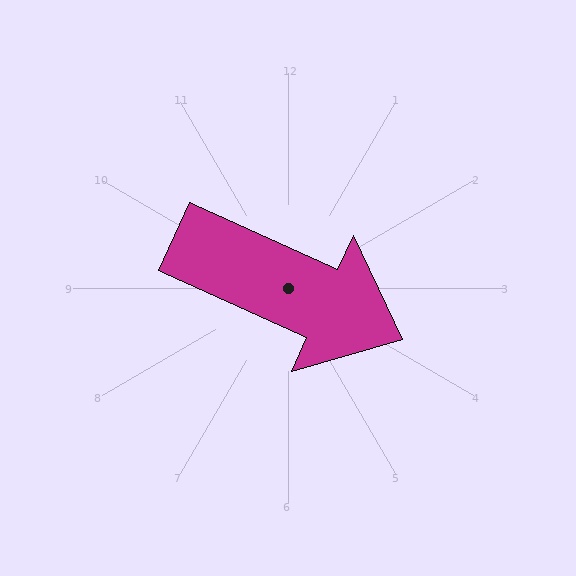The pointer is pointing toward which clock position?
Roughly 4 o'clock.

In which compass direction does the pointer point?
Southeast.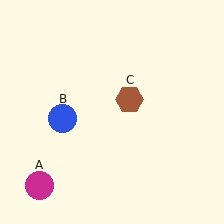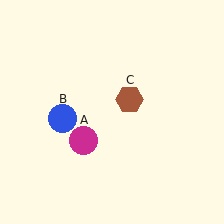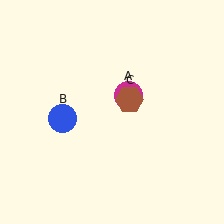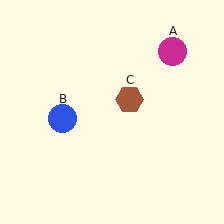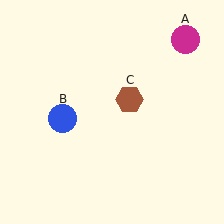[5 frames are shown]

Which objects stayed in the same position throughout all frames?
Blue circle (object B) and brown hexagon (object C) remained stationary.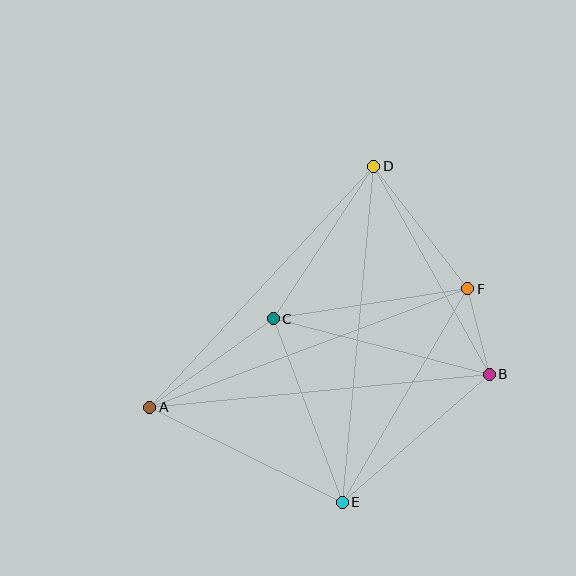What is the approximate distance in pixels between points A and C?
The distance between A and C is approximately 152 pixels.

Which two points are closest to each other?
Points B and F are closest to each other.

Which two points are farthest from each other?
Points A and B are farthest from each other.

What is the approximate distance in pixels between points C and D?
The distance between C and D is approximately 182 pixels.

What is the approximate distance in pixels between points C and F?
The distance between C and F is approximately 197 pixels.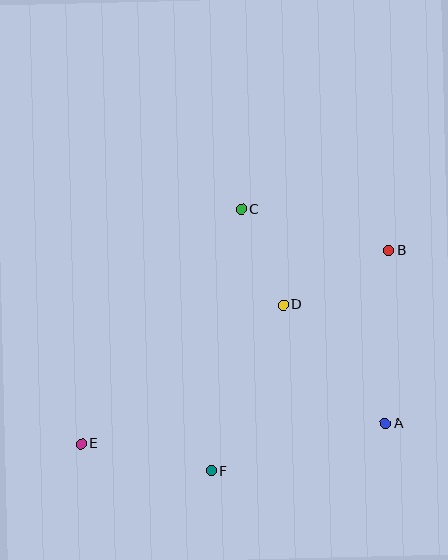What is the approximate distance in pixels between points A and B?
The distance between A and B is approximately 173 pixels.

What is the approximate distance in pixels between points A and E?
The distance between A and E is approximately 304 pixels.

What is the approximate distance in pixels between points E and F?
The distance between E and F is approximately 132 pixels.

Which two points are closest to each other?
Points C and D are closest to each other.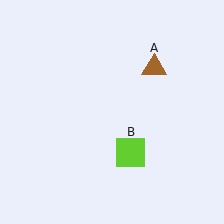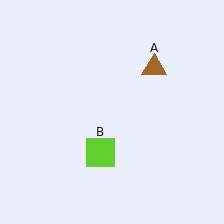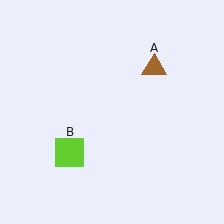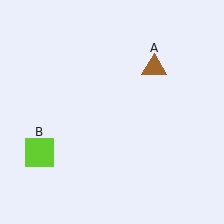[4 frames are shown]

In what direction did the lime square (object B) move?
The lime square (object B) moved left.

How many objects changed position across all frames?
1 object changed position: lime square (object B).